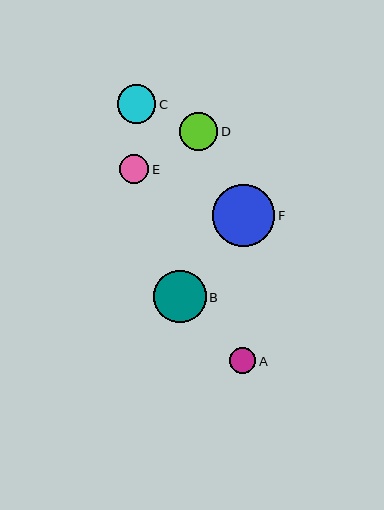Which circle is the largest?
Circle F is the largest with a size of approximately 62 pixels.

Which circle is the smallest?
Circle A is the smallest with a size of approximately 26 pixels.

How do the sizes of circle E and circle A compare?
Circle E and circle A are approximately the same size.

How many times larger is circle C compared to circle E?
Circle C is approximately 1.3 times the size of circle E.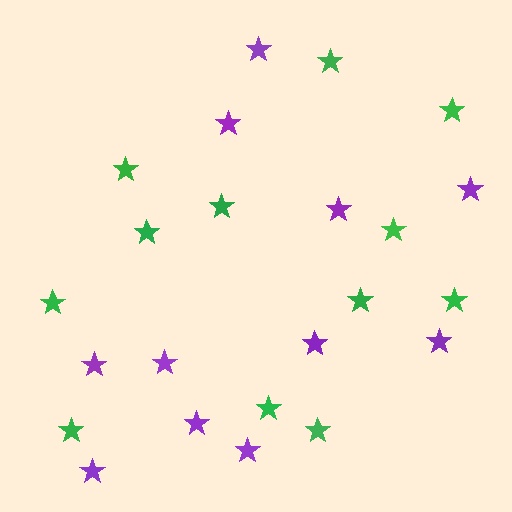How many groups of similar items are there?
There are 2 groups: one group of green stars (12) and one group of purple stars (11).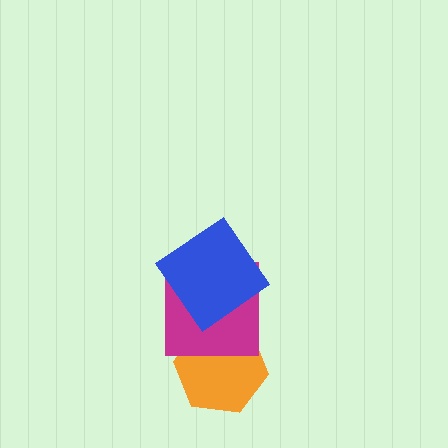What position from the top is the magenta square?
The magenta square is 2nd from the top.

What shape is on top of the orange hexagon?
The magenta square is on top of the orange hexagon.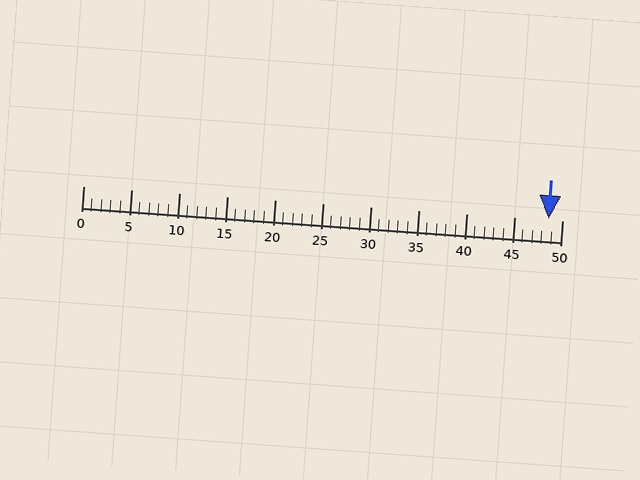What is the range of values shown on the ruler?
The ruler shows values from 0 to 50.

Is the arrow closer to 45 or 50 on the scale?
The arrow is closer to 50.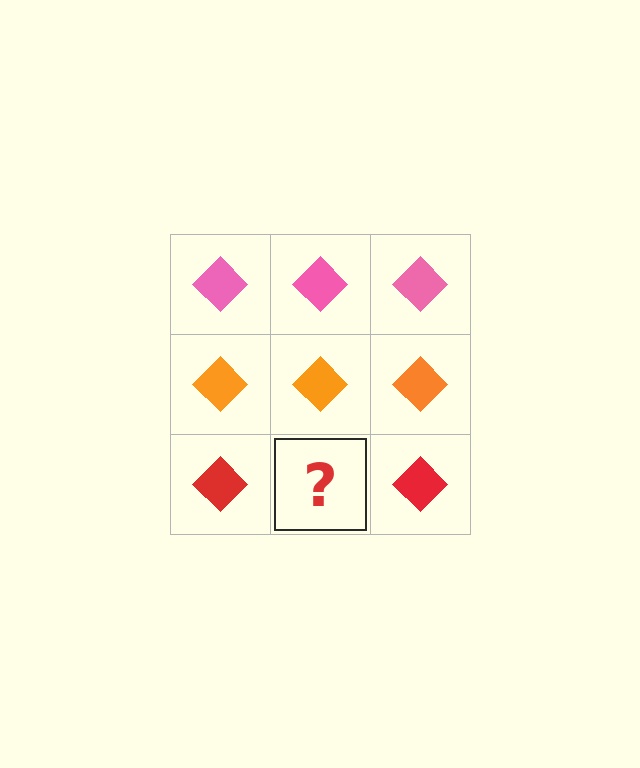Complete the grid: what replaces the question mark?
The question mark should be replaced with a red diamond.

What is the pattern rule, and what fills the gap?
The rule is that each row has a consistent color. The gap should be filled with a red diamond.